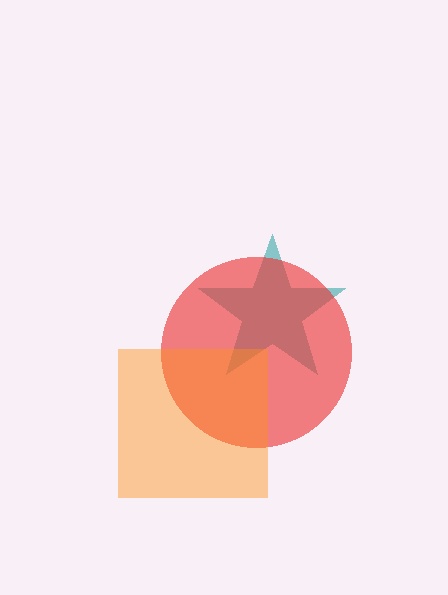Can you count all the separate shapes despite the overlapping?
Yes, there are 3 separate shapes.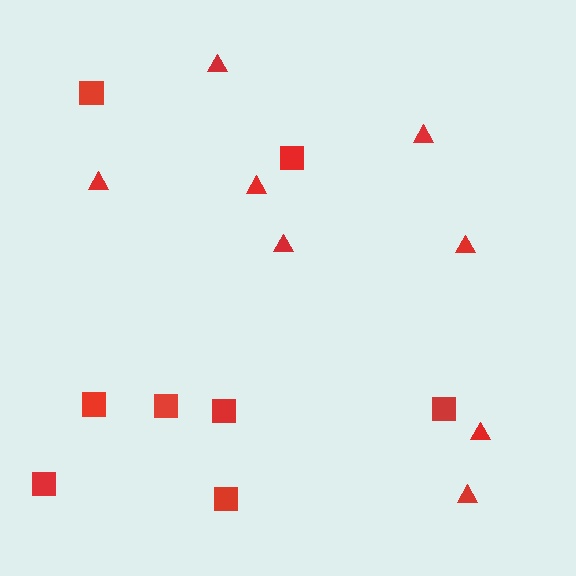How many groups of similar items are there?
There are 2 groups: one group of squares (8) and one group of triangles (8).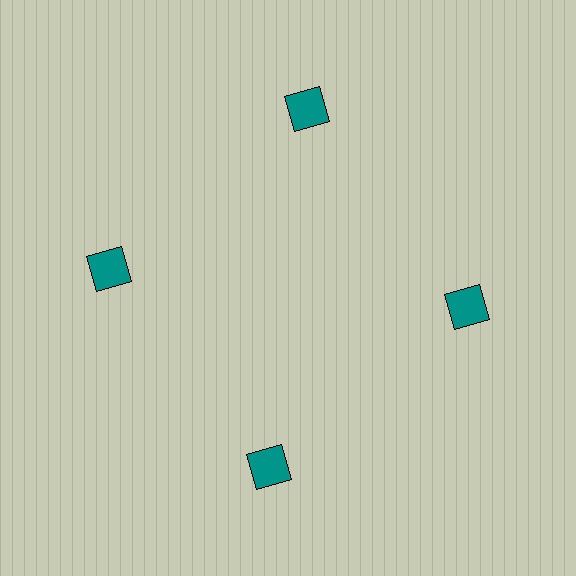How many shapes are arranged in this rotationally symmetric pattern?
There are 4 shapes, arranged in 4 groups of 1.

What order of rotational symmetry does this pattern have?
This pattern has 4-fold rotational symmetry.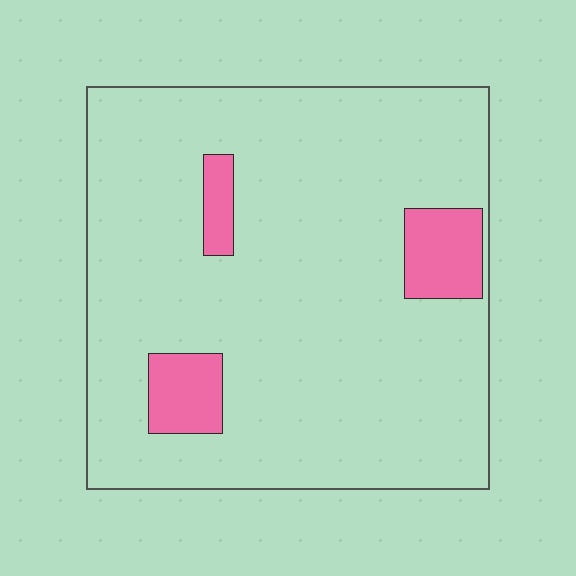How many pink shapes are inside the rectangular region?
3.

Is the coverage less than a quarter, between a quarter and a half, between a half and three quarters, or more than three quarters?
Less than a quarter.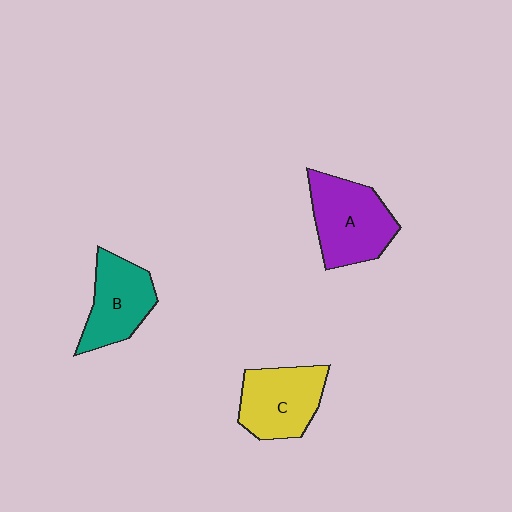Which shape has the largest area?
Shape A (purple).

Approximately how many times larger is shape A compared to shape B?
Approximately 1.2 times.